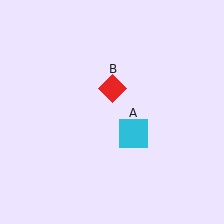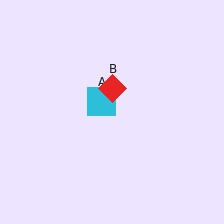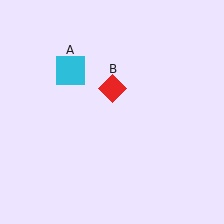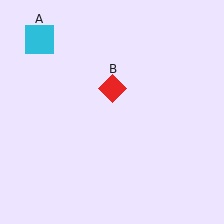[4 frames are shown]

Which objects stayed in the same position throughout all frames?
Red diamond (object B) remained stationary.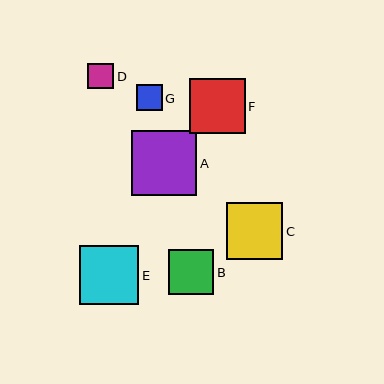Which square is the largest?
Square A is the largest with a size of approximately 66 pixels.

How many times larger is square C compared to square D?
Square C is approximately 2.2 times the size of square D.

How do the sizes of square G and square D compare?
Square G and square D are approximately the same size.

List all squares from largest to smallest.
From largest to smallest: A, E, C, F, B, G, D.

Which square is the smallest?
Square D is the smallest with a size of approximately 26 pixels.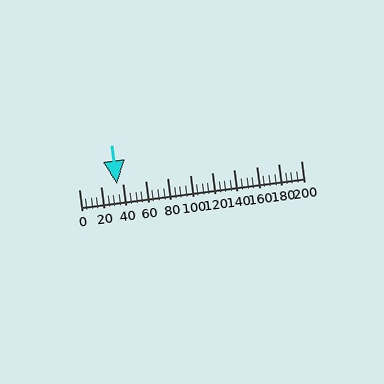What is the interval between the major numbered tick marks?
The major tick marks are spaced 20 units apart.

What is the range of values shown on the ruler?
The ruler shows values from 0 to 200.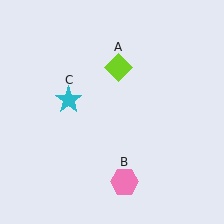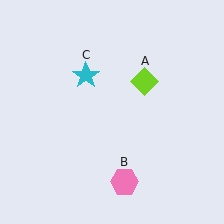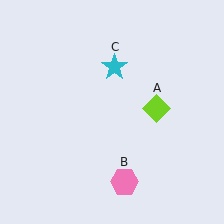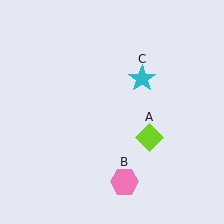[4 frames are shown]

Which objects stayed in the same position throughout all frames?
Pink hexagon (object B) remained stationary.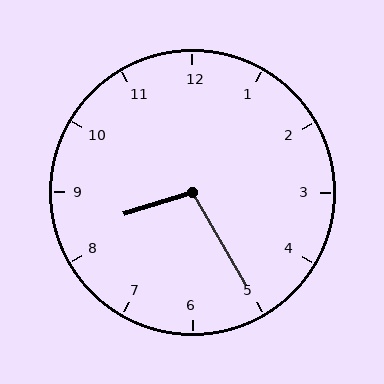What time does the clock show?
8:25.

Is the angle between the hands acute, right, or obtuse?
It is obtuse.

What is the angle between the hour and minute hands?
Approximately 102 degrees.